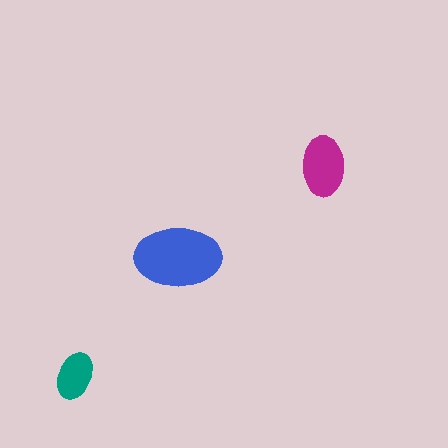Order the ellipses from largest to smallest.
the blue one, the magenta one, the teal one.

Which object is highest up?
The magenta ellipse is topmost.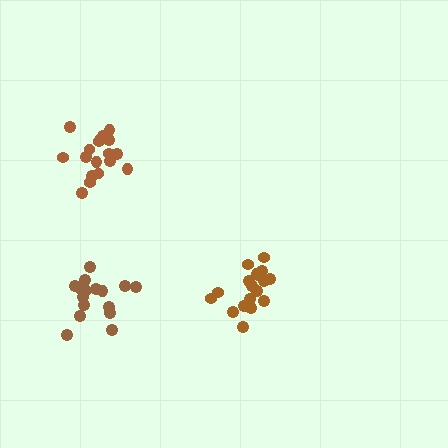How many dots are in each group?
Group 1: 18 dots, Group 2: 18 dots, Group 3: 16 dots (52 total).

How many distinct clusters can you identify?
There are 3 distinct clusters.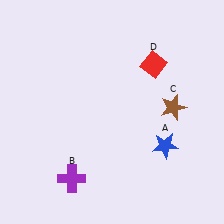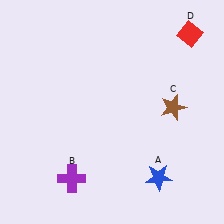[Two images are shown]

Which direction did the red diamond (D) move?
The red diamond (D) moved right.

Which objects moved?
The objects that moved are: the blue star (A), the red diamond (D).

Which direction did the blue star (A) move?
The blue star (A) moved down.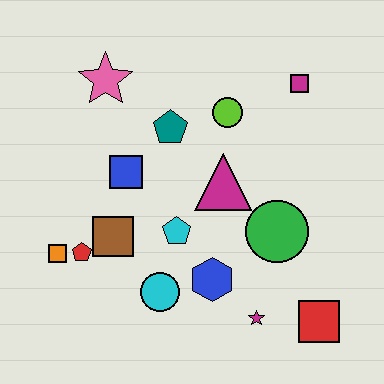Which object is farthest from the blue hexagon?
The pink star is farthest from the blue hexagon.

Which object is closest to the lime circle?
The teal pentagon is closest to the lime circle.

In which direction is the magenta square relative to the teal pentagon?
The magenta square is to the right of the teal pentagon.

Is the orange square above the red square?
Yes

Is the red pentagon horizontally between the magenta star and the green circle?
No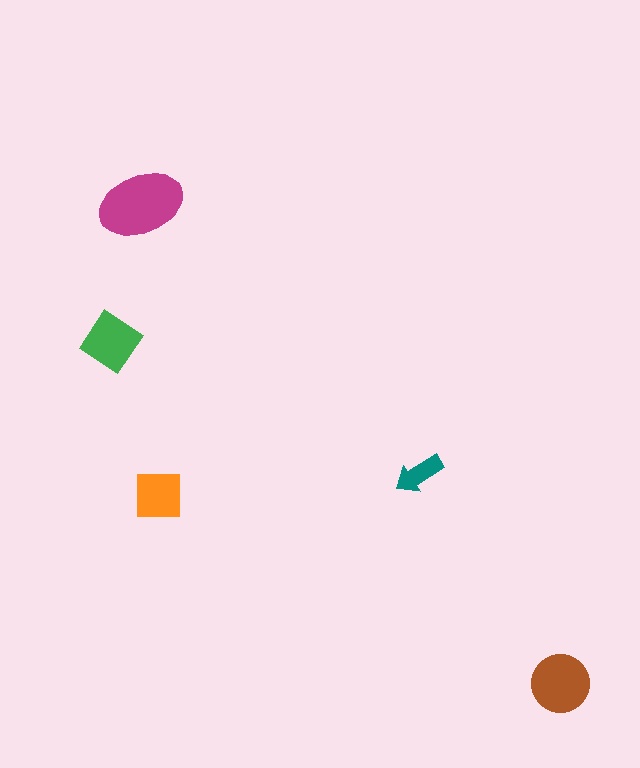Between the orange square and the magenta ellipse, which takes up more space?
The magenta ellipse.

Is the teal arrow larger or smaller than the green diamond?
Smaller.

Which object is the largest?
The magenta ellipse.